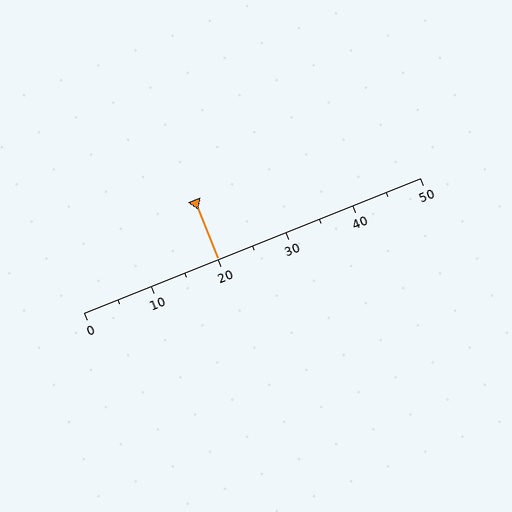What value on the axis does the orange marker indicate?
The marker indicates approximately 20.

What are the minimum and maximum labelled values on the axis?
The axis runs from 0 to 50.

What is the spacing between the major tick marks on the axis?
The major ticks are spaced 10 apart.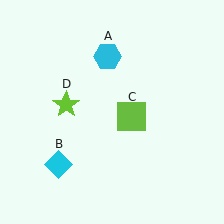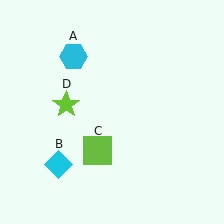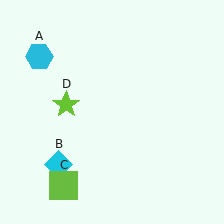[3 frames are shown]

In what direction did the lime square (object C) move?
The lime square (object C) moved down and to the left.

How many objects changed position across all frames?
2 objects changed position: cyan hexagon (object A), lime square (object C).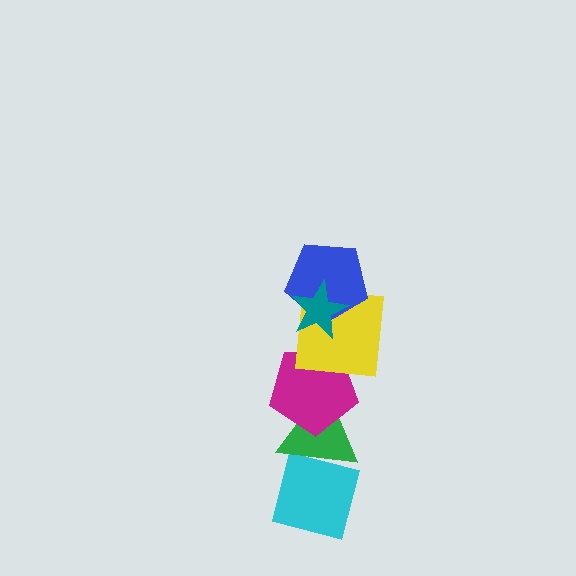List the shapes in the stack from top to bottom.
From top to bottom: the teal star, the blue pentagon, the yellow square, the magenta pentagon, the green triangle, the cyan square.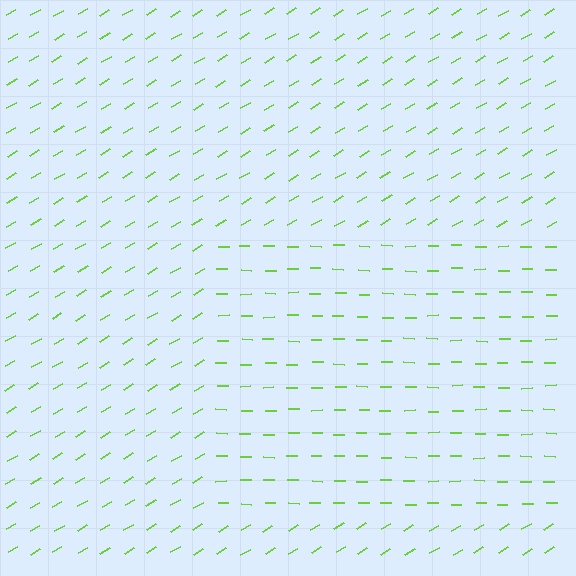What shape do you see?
I see a rectangle.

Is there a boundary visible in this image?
Yes, there is a texture boundary formed by a change in line orientation.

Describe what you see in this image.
The image is filled with small lime line segments. A rectangle region in the image has lines oriented differently from the surrounding lines, creating a visible texture boundary.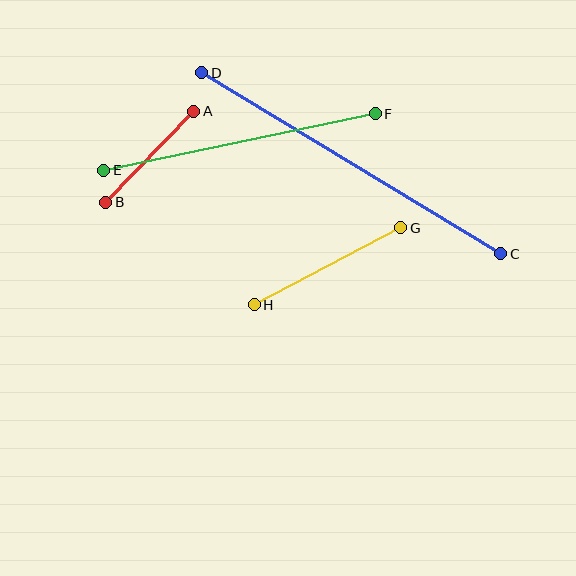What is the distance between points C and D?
The distance is approximately 350 pixels.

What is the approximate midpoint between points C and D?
The midpoint is at approximately (351, 163) pixels.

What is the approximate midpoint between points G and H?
The midpoint is at approximately (327, 266) pixels.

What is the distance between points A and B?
The distance is approximately 126 pixels.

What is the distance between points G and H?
The distance is approximately 165 pixels.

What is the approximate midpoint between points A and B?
The midpoint is at approximately (150, 157) pixels.